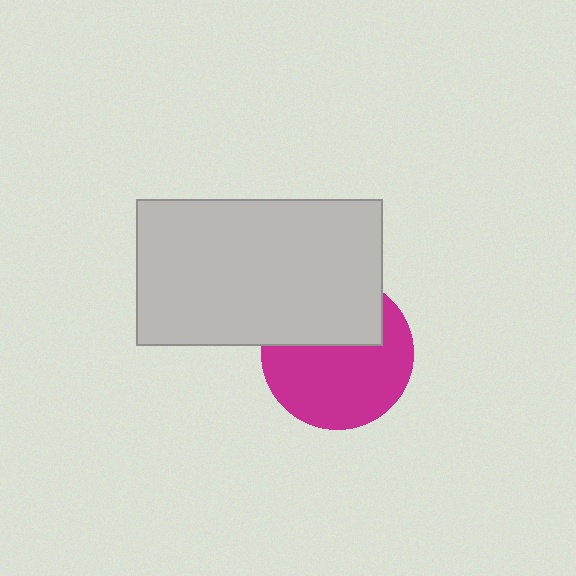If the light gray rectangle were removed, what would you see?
You would see the complete magenta circle.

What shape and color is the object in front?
The object in front is a light gray rectangle.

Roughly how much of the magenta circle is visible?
About half of it is visible (roughly 62%).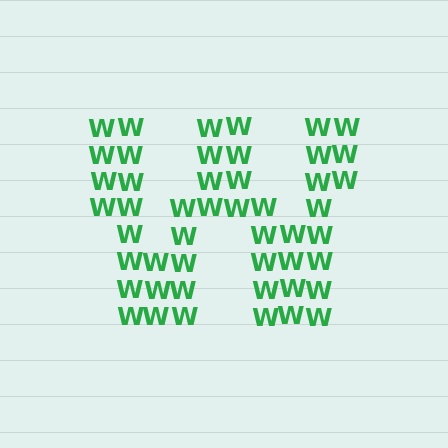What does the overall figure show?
The overall figure shows the letter W.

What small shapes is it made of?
It is made of small letter W's.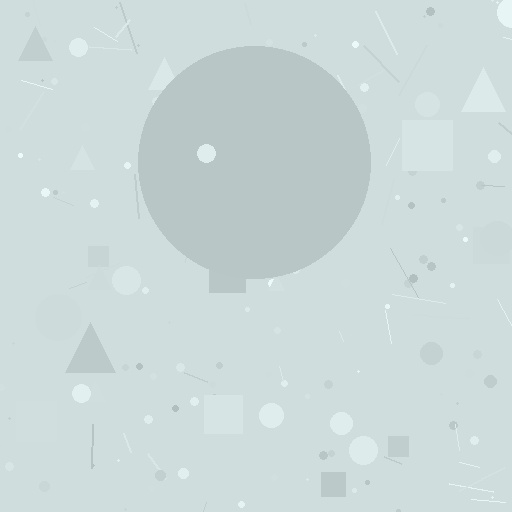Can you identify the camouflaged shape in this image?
The camouflaged shape is a circle.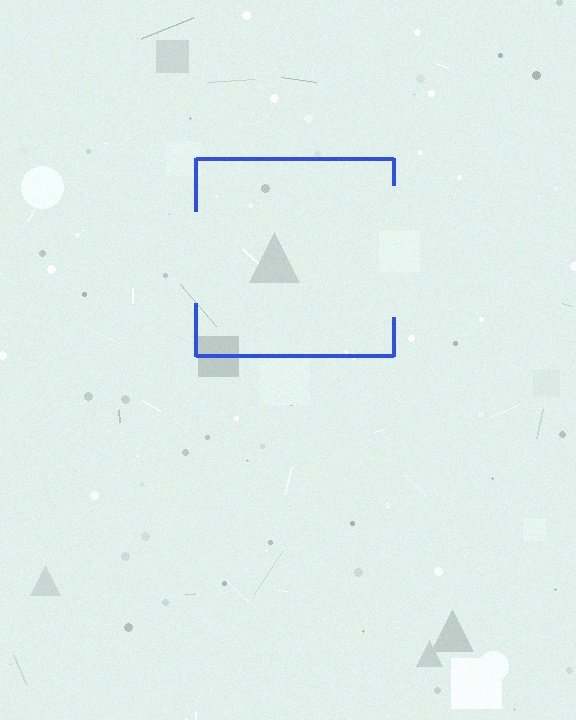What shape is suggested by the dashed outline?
The dashed outline suggests a square.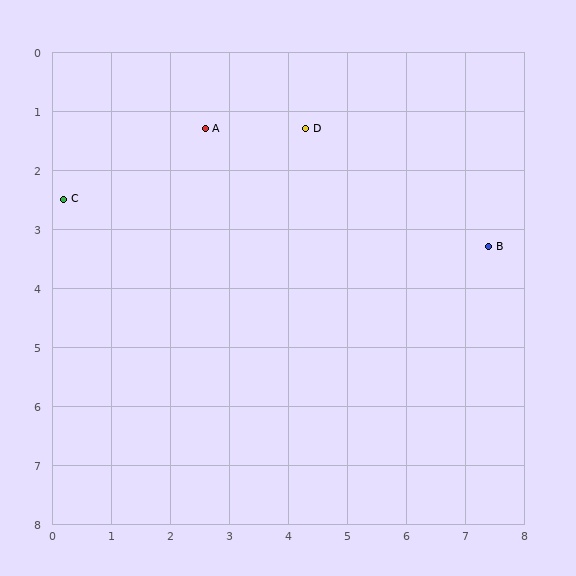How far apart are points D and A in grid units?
Points D and A are about 1.7 grid units apart.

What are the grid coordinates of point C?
Point C is at approximately (0.2, 2.5).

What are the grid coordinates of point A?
Point A is at approximately (2.6, 1.3).